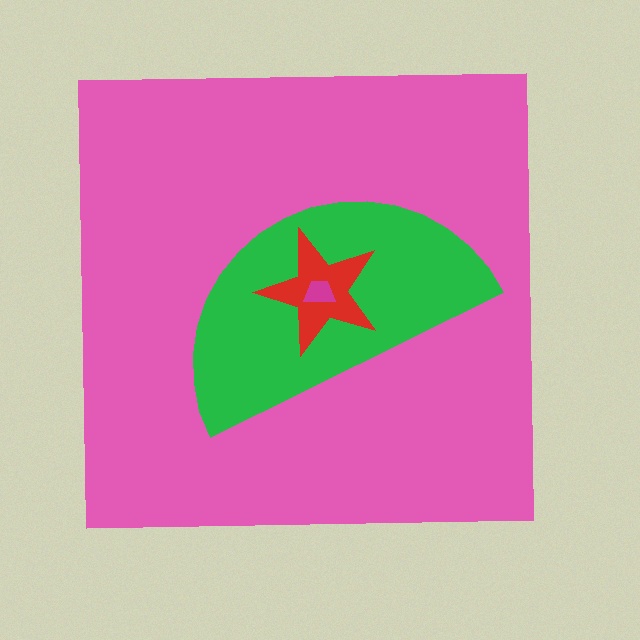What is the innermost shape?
The magenta trapezoid.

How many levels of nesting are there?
4.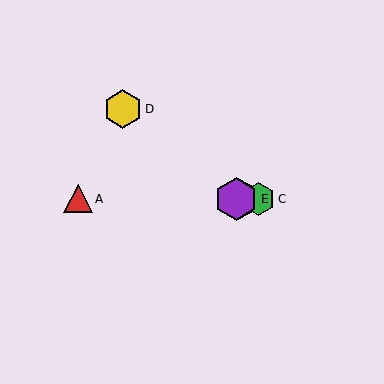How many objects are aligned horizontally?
4 objects (A, B, C, E) are aligned horizontally.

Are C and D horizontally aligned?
No, C is at y≈199 and D is at y≈109.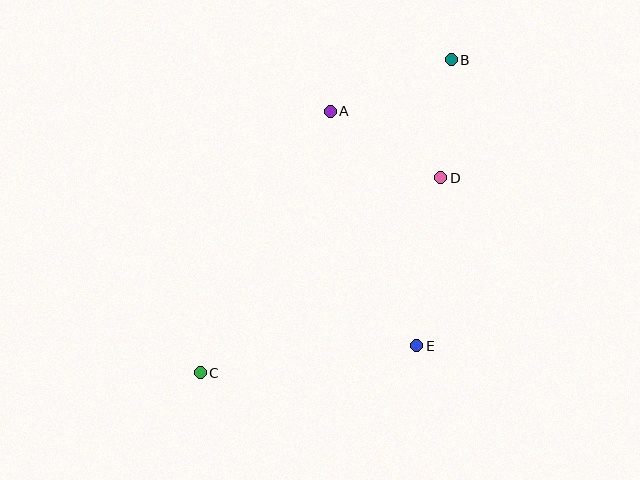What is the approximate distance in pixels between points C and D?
The distance between C and D is approximately 310 pixels.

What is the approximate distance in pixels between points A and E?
The distance between A and E is approximately 250 pixels.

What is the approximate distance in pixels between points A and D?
The distance between A and D is approximately 129 pixels.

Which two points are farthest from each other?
Points B and C are farthest from each other.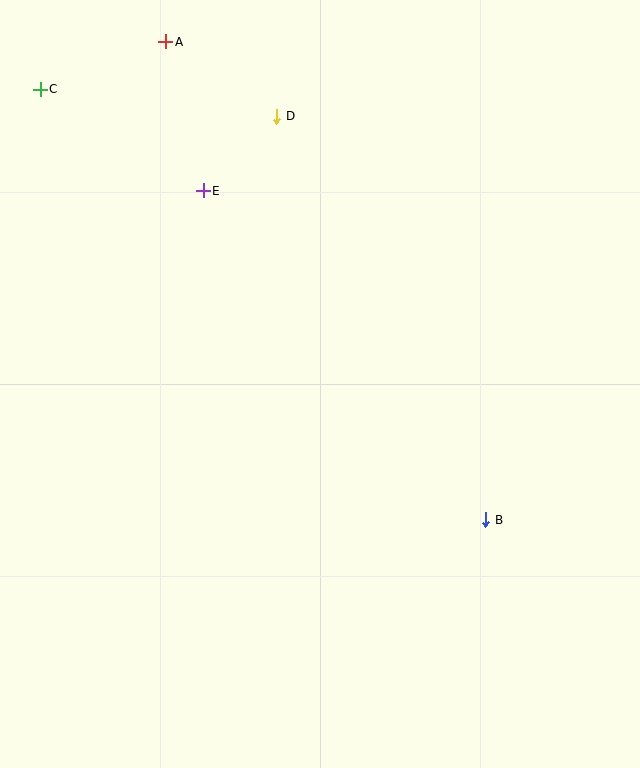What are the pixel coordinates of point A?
Point A is at (166, 42).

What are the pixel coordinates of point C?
Point C is at (40, 89).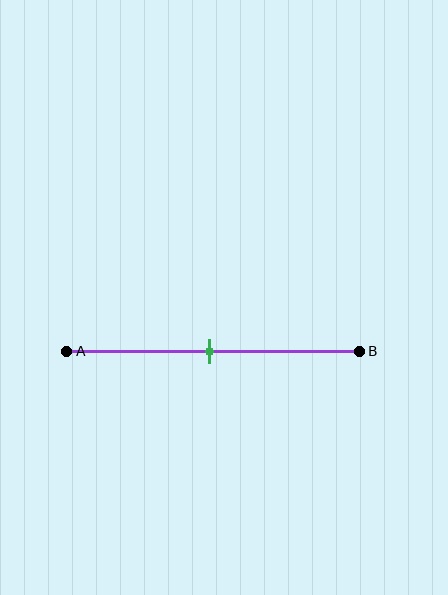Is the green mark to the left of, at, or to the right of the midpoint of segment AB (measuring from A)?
The green mark is approximately at the midpoint of segment AB.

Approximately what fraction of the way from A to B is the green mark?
The green mark is approximately 50% of the way from A to B.